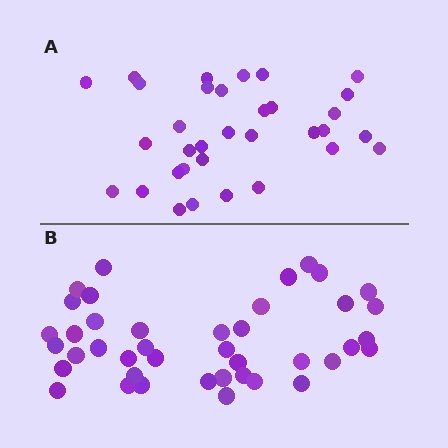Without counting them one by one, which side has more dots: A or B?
Region B (the bottom region) has more dots.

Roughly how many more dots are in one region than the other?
Region B has roughly 8 or so more dots than region A.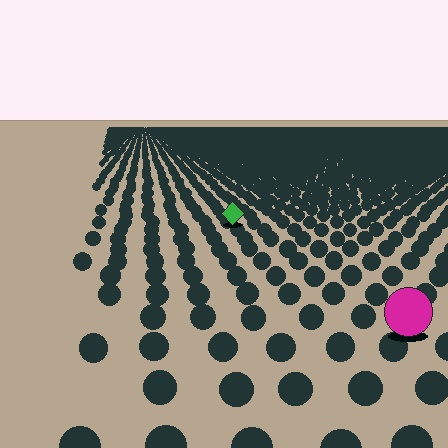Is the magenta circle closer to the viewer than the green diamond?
Yes. The magenta circle is closer — you can tell from the texture gradient: the ground texture is coarser near it.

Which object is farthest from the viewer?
The green diamond is farthest from the viewer. It appears smaller and the ground texture around it is denser.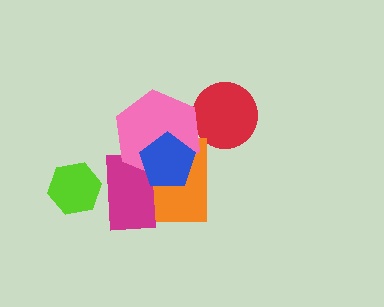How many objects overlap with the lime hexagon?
1 object overlaps with the lime hexagon.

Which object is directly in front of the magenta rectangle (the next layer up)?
The pink hexagon is directly in front of the magenta rectangle.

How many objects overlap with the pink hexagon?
4 objects overlap with the pink hexagon.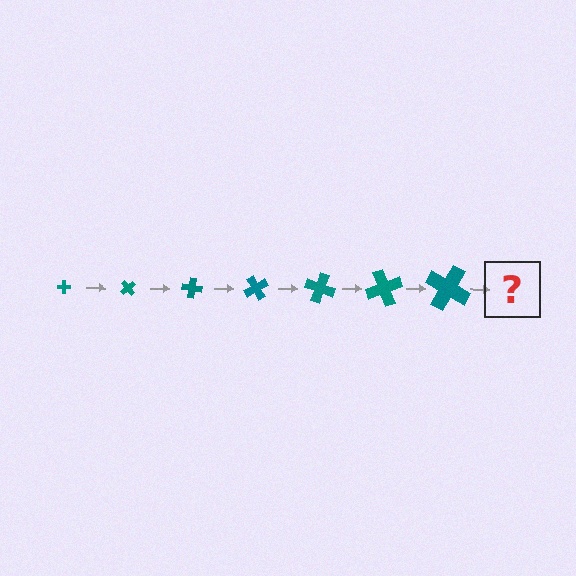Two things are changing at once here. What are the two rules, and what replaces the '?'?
The two rules are that the cross grows larger each step and it rotates 50 degrees each step. The '?' should be a cross, larger than the previous one and rotated 350 degrees from the start.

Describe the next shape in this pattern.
It should be a cross, larger than the previous one and rotated 350 degrees from the start.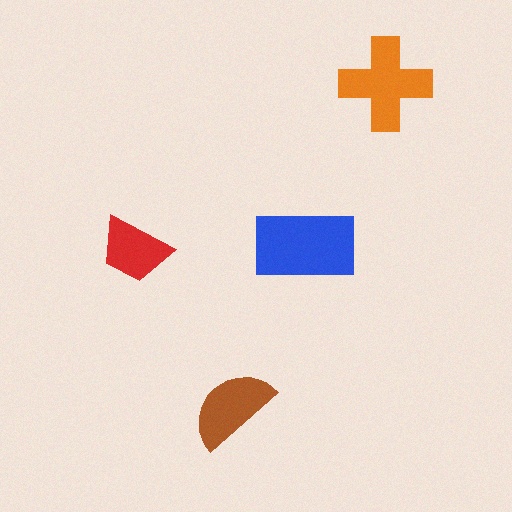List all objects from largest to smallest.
The blue rectangle, the orange cross, the brown semicircle, the red trapezoid.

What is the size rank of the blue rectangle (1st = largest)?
1st.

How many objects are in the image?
There are 4 objects in the image.